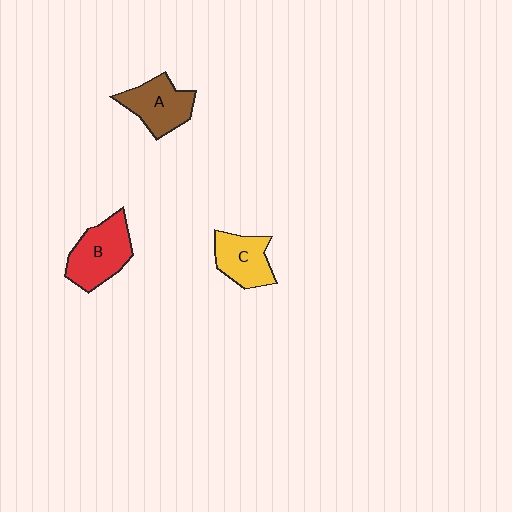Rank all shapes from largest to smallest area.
From largest to smallest: B (red), A (brown), C (yellow).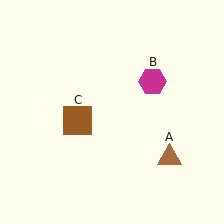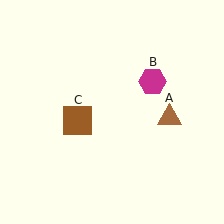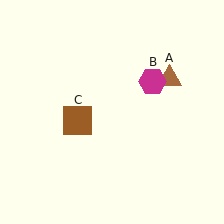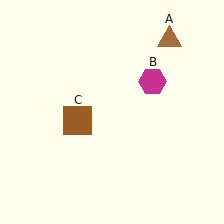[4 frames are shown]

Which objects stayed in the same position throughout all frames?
Magenta hexagon (object B) and brown square (object C) remained stationary.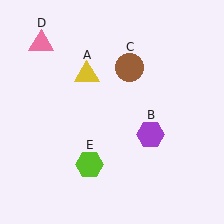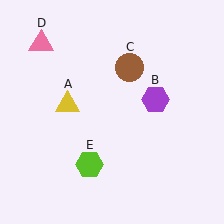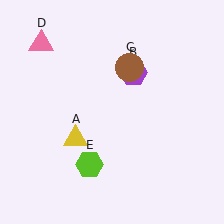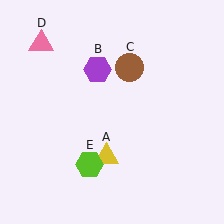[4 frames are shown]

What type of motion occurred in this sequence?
The yellow triangle (object A), purple hexagon (object B) rotated counterclockwise around the center of the scene.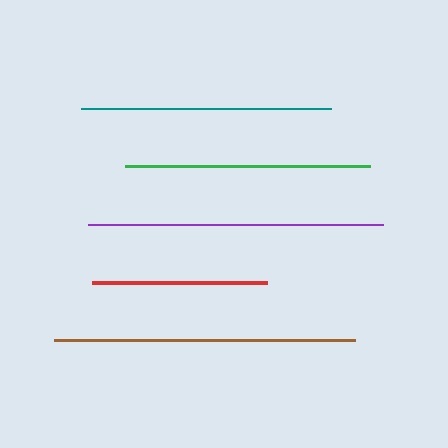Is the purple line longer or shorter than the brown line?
The brown line is longer than the purple line.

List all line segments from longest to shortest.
From longest to shortest: brown, purple, teal, green, red.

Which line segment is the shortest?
The red line is the shortest at approximately 175 pixels.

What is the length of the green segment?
The green segment is approximately 244 pixels long.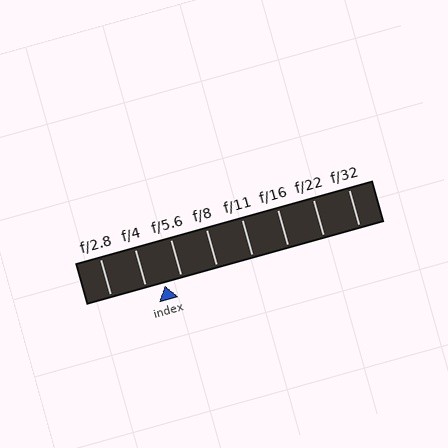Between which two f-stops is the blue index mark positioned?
The index mark is between f/4 and f/5.6.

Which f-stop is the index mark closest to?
The index mark is closest to f/5.6.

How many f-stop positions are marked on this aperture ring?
There are 8 f-stop positions marked.